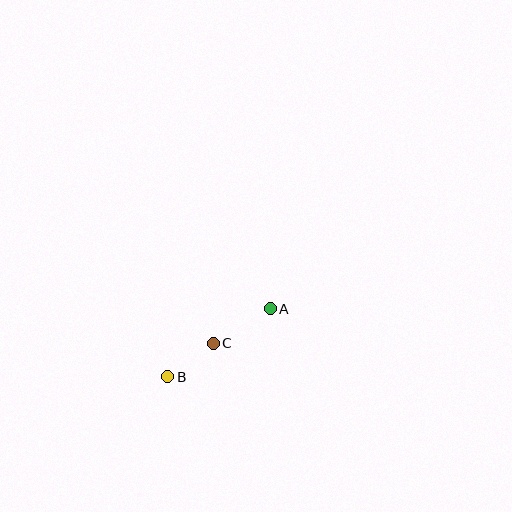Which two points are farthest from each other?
Points A and B are farthest from each other.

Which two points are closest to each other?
Points B and C are closest to each other.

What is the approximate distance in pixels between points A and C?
The distance between A and C is approximately 66 pixels.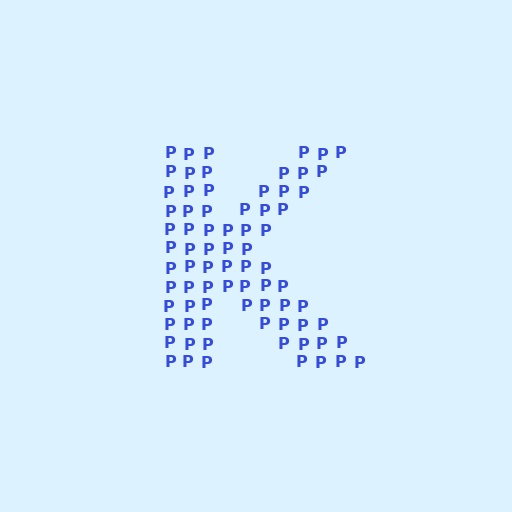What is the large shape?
The large shape is the letter K.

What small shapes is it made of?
It is made of small letter P's.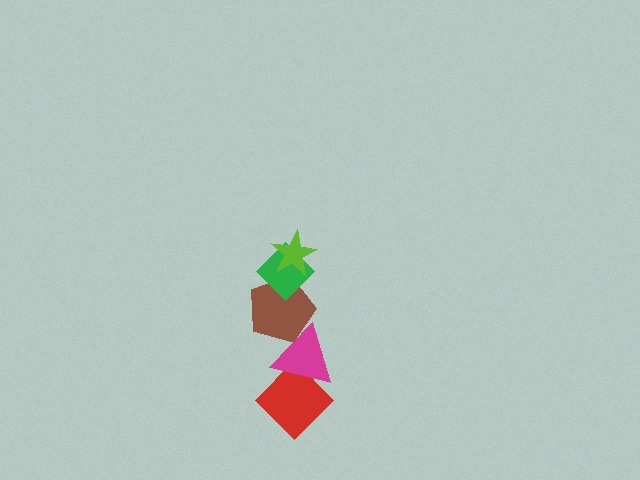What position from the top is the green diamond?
The green diamond is 2nd from the top.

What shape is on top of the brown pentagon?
The green diamond is on top of the brown pentagon.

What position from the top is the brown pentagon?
The brown pentagon is 3rd from the top.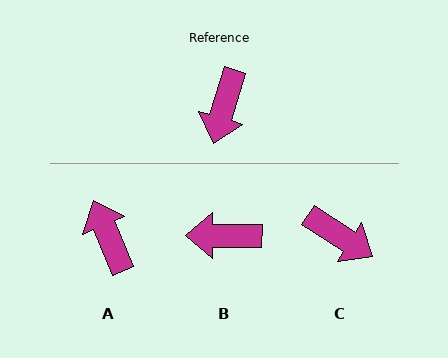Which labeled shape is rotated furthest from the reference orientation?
A, about 140 degrees away.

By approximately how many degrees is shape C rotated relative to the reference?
Approximately 74 degrees counter-clockwise.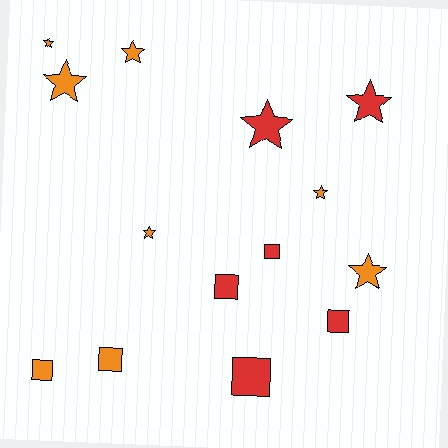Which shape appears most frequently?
Star, with 8 objects.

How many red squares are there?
There are 4 red squares.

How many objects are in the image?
There are 14 objects.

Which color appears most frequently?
Orange, with 8 objects.